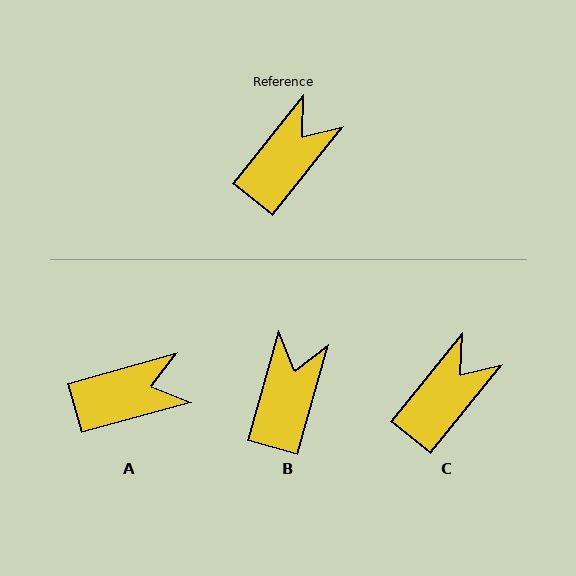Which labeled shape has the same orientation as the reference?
C.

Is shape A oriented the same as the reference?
No, it is off by about 35 degrees.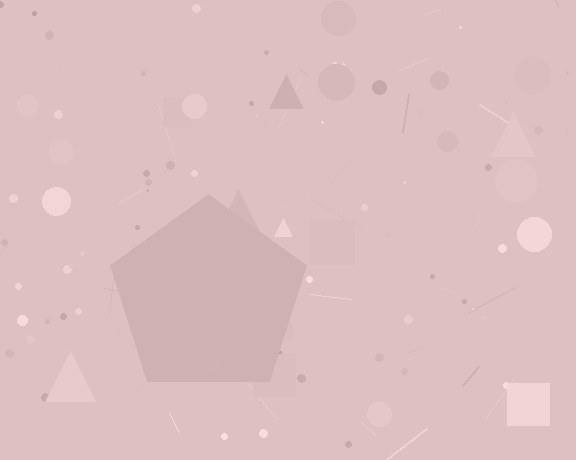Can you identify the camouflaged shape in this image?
The camouflaged shape is a pentagon.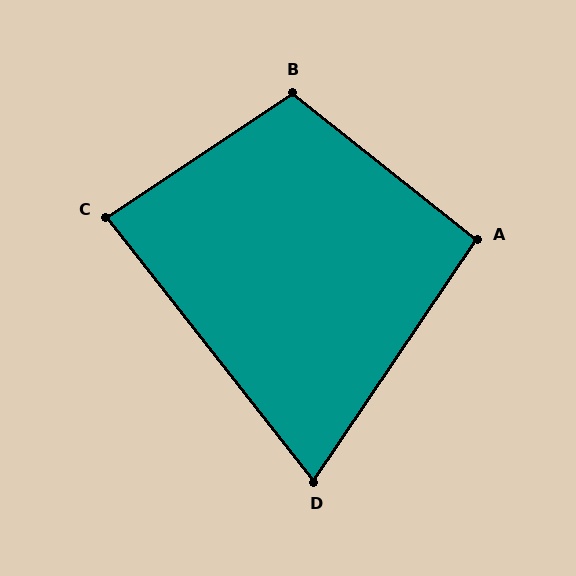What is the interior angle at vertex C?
Approximately 86 degrees (approximately right).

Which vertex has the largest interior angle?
B, at approximately 108 degrees.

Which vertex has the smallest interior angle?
D, at approximately 72 degrees.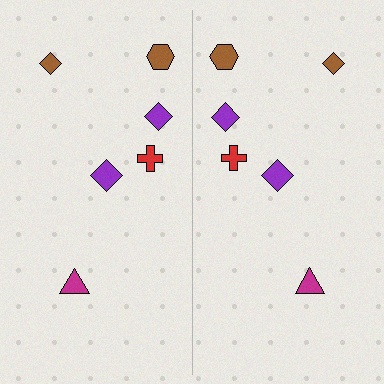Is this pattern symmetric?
Yes, this pattern has bilateral (reflection) symmetry.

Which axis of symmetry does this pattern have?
The pattern has a vertical axis of symmetry running through the center of the image.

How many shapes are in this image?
There are 12 shapes in this image.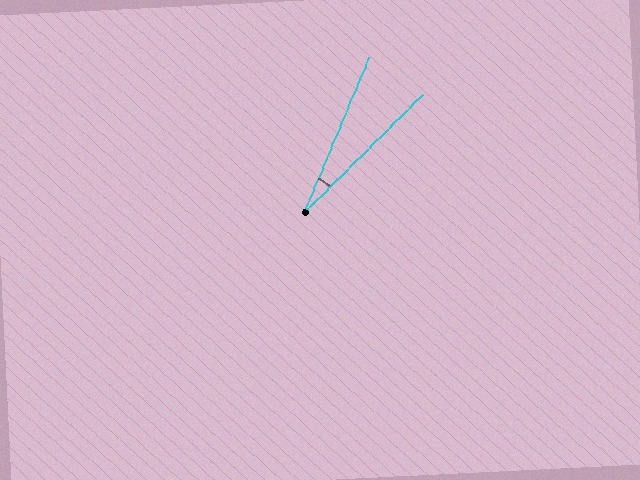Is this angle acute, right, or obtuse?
It is acute.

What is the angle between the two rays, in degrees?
Approximately 23 degrees.